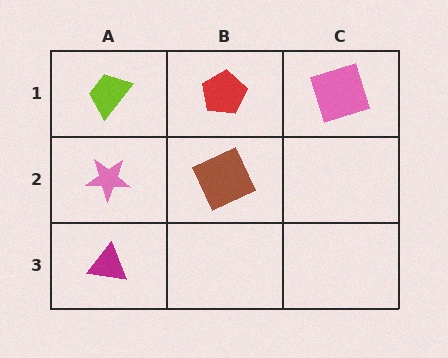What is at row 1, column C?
A pink square.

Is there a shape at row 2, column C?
No, that cell is empty.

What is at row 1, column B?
A red pentagon.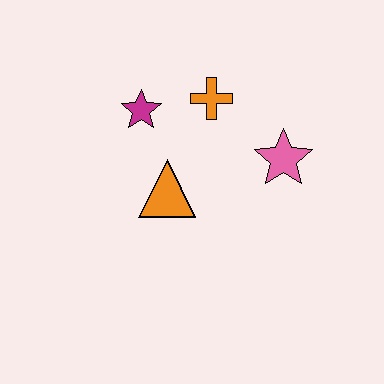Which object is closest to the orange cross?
The magenta star is closest to the orange cross.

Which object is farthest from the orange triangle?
The pink star is farthest from the orange triangle.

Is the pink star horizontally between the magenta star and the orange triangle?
No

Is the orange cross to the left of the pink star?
Yes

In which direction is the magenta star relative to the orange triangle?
The magenta star is above the orange triangle.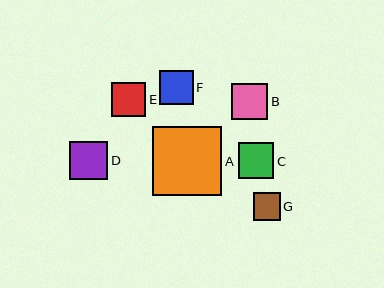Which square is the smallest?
Square G is the smallest with a size of approximately 27 pixels.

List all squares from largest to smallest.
From largest to smallest: A, D, B, C, E, F, G.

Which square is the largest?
Square A is the largest with a size of approximately 69 pixels.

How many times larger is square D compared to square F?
Square D is approximately 1.1 times the size of square F.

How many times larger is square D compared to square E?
Square D is approximately 1.1 times the size of square E.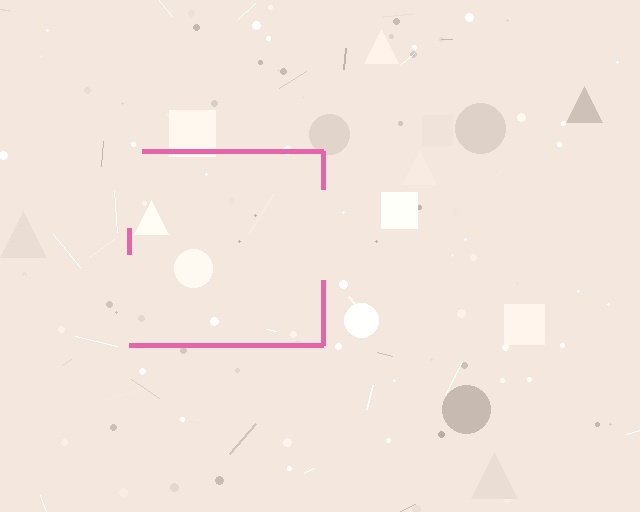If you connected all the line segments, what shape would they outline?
They would outline a square.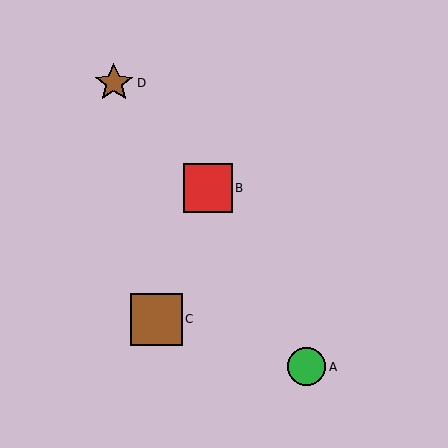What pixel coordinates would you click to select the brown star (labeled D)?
Click at (114, 83) to select the brown star D.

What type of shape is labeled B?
Shape B is a red square.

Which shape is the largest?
The brown square (labeled C) is the largest.